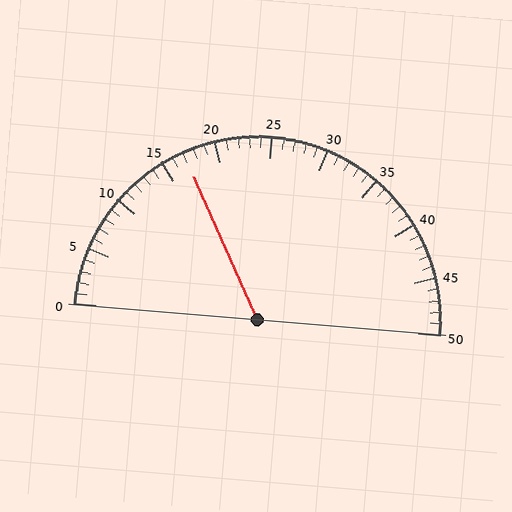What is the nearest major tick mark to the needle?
The nearest major tick mark is 15.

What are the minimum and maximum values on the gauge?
The gauge ranges from 0 to 50.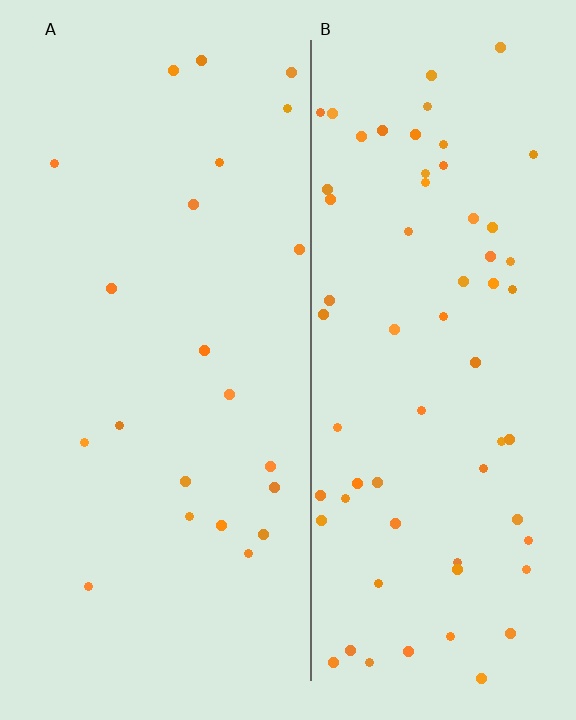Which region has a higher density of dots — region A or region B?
B (the right).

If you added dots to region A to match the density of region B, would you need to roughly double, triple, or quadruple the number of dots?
Approximately triple.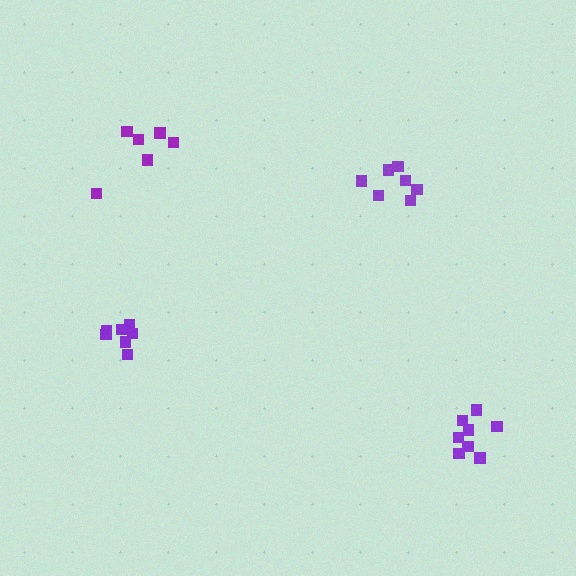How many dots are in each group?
Group 1: 6 dots, Group 2: 8 dots, Group 3: 7 dots, Group 4: 7 dots (28 total).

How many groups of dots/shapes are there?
There are 4 groups.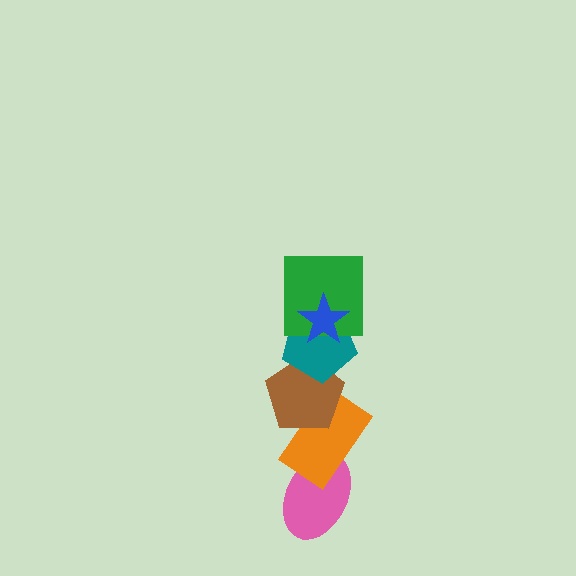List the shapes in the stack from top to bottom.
From top to bottom: the blue star, the green square, the teal pentagon, the brown pentagon, the orange rectangle, the pink ellipse.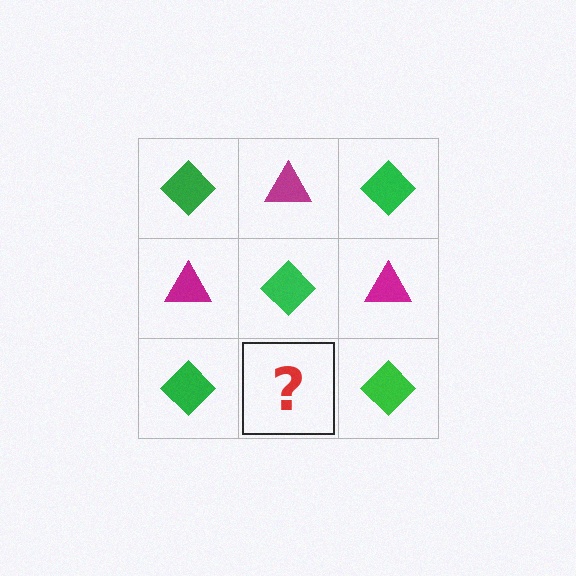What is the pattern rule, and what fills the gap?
The rule is that it alternates green diamond and magenta triangle in a checkerboard pattern. The gap should be filled with a magenta triangle.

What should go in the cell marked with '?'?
The missing cell should contain a magenta triangle.